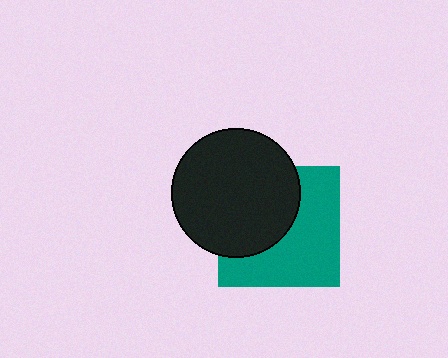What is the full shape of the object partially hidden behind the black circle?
The partially hidden object is a teal square.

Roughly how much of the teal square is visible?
About half of it is visible (roughly 55%).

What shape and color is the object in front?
The object in front is a black circle.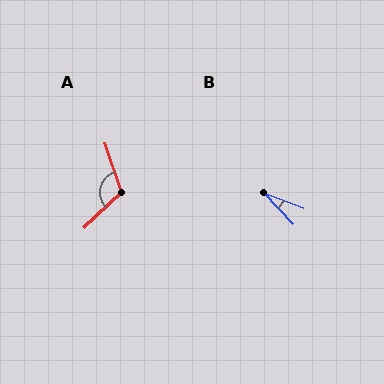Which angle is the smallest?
B, at approximately 26 degrees.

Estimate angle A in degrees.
Approximately 115 degrees.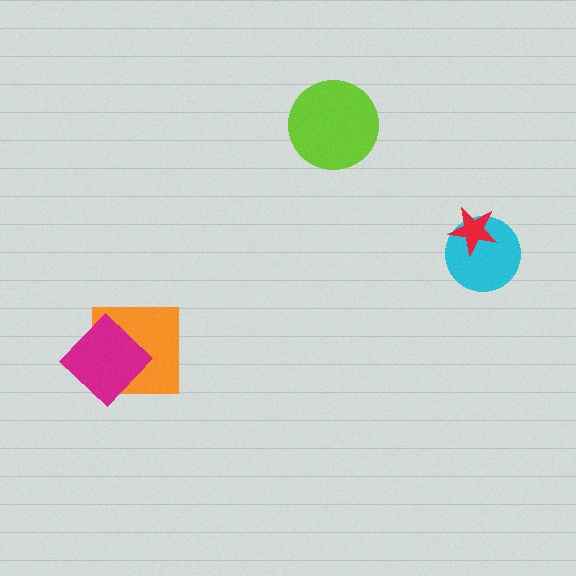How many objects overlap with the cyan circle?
1 object overlaps with the cyan circle.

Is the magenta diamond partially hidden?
No, no other shape covers it.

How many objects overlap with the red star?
1 object overlaps with the red star.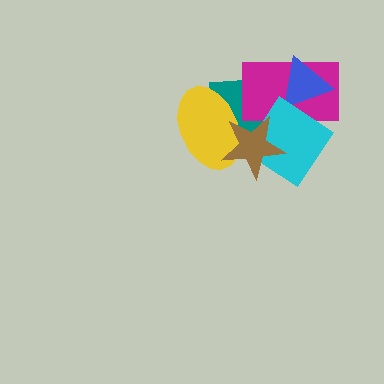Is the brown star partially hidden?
No, no other shape covers it.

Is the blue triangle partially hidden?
Yes, it is partially covered by another shape.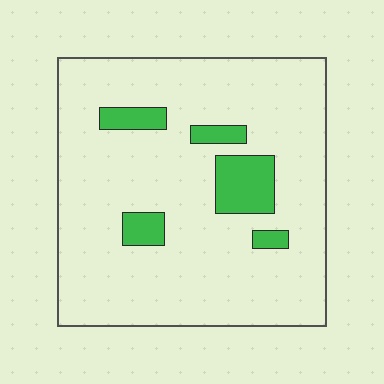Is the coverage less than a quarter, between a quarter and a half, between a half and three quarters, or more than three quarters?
Less than a quarter.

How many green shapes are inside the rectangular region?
5.